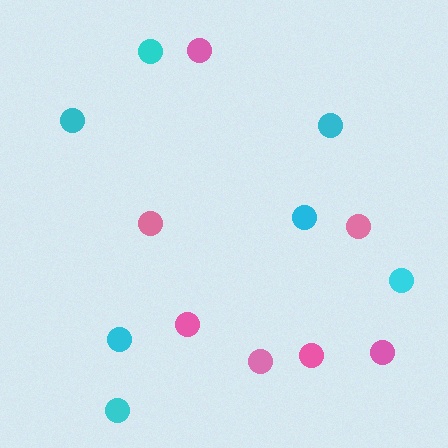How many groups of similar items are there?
There are 2 groups: one group of pink circles (7) and one group of cyan circles (7).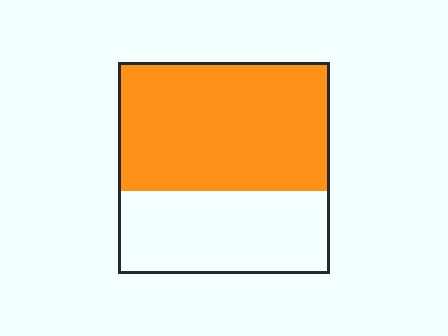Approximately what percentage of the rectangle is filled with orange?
Approximately 60%.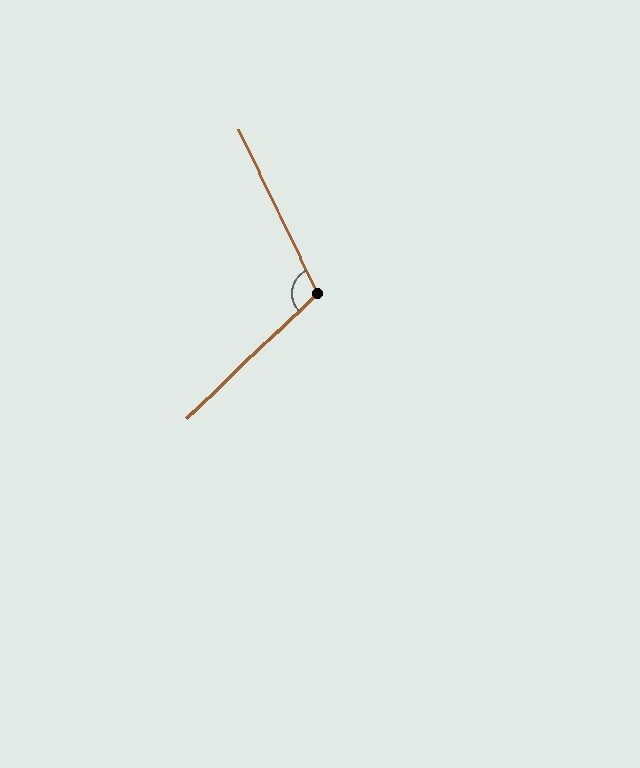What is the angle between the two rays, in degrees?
Approximately 108 degrees.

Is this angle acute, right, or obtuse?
It is obtuse.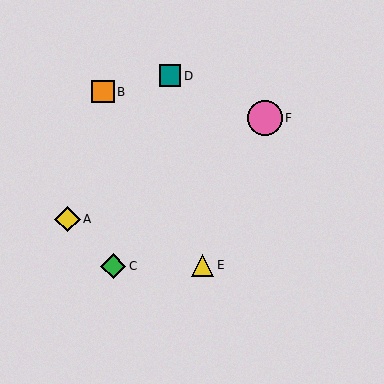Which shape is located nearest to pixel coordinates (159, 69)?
The teal square (labeled D) at (170, 76) is nearest to that location.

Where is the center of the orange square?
The center of the orange square is at (103, 92).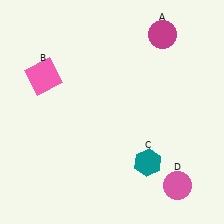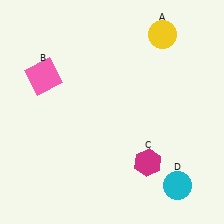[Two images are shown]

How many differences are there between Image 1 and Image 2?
There are 3 differences between the two images.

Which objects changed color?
A changed from magenta to yellow. C changed from teal to magenta. D changed from pink to cyan.